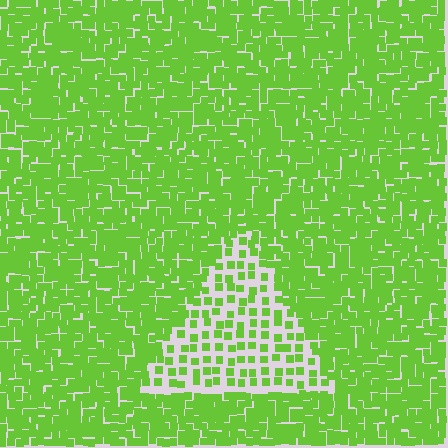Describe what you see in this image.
The image contains small lime elements arranged at two different densities. A triangle-shaped region is visible where the elements are less densely packed than the surrounding area.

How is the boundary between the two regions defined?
The boundary is defined by a change in element density (approximately 2.5x ratio). All elements are the same color, size, and shape.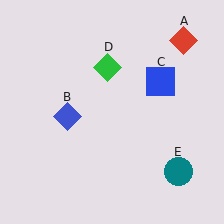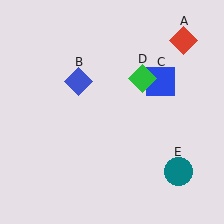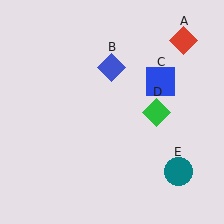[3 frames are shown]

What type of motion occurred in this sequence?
The blue diamond (object B), green diamond (object D) rotated clockwise around the center of the scene.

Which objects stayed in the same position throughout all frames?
Red diamond (object A) and blue square (object C) and teal circle (object E) remained stationary.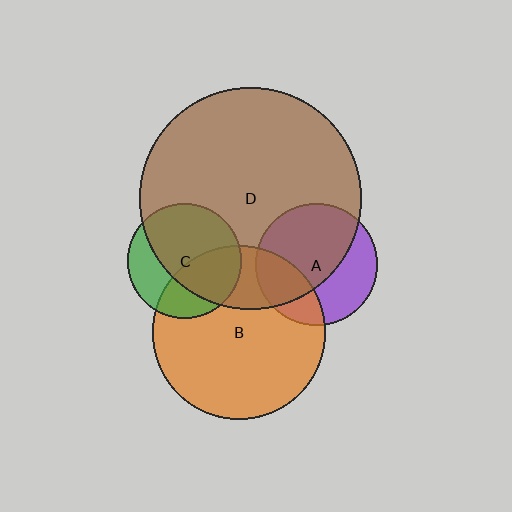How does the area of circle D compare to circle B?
Approximately 1.6 times.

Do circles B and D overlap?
Yes.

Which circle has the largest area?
Circle D (brown).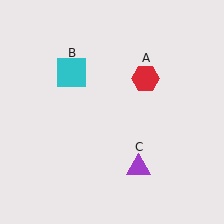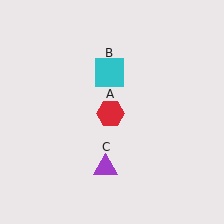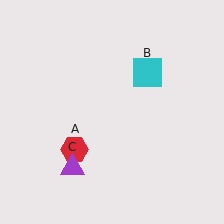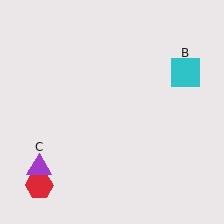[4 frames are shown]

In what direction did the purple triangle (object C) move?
The purple triangle (object C) moved left.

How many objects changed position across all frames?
3 objects changed position: red hexagon (object A), cyan square (object B), purple triangle (object C).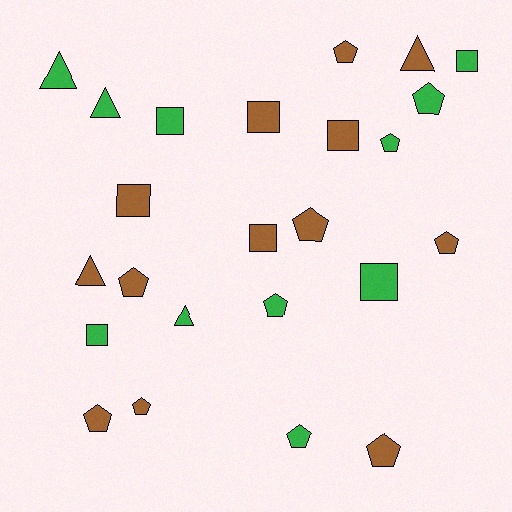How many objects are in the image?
There are 24 objects.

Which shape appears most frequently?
Pentagon, with 11 objects.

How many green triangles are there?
There are 3 green triangles.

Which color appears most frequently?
Brown, with 13 objects.